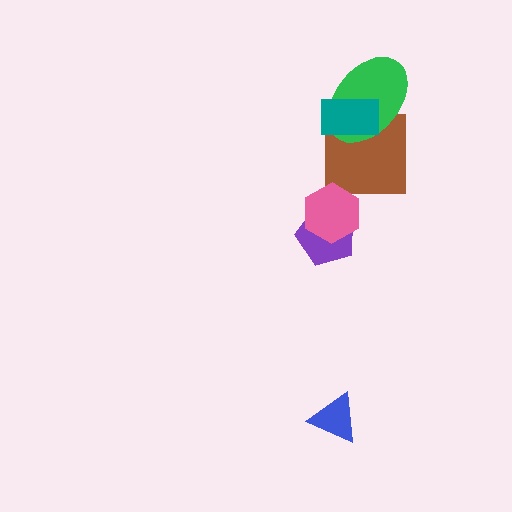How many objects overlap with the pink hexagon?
1 object overlaps with the pink hexagon.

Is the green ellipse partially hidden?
Yes, it is partially covered by another shape.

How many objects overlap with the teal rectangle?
2 objects overlap with the teal rectangle.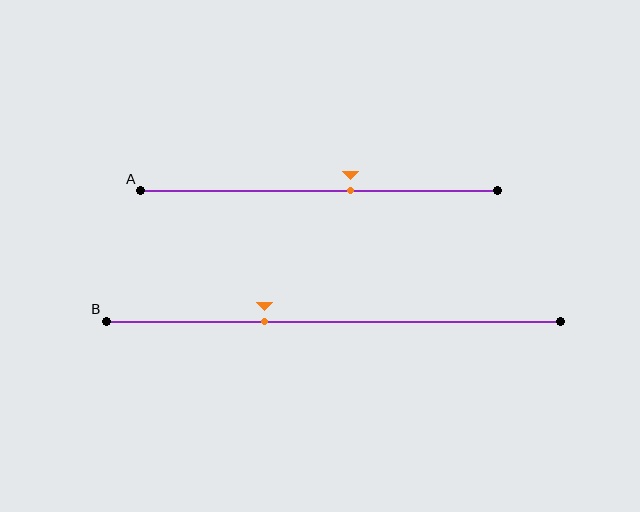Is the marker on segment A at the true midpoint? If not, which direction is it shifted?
No, the marker on segment A is shifted to the right by about 9% of the segment length.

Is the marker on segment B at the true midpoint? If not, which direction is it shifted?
No, the marker on segment B is shifted to the left by about 15% of the segment length.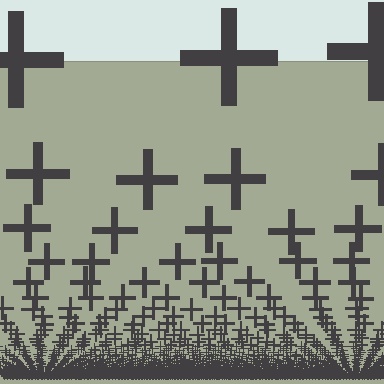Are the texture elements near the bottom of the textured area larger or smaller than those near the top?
Smaller. The gradient is inverted — elements near the bottom are smaller and denser.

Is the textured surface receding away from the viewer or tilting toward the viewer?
The surface appears to tilt toward the viewer. Texture elements get larger and sparser toward the top.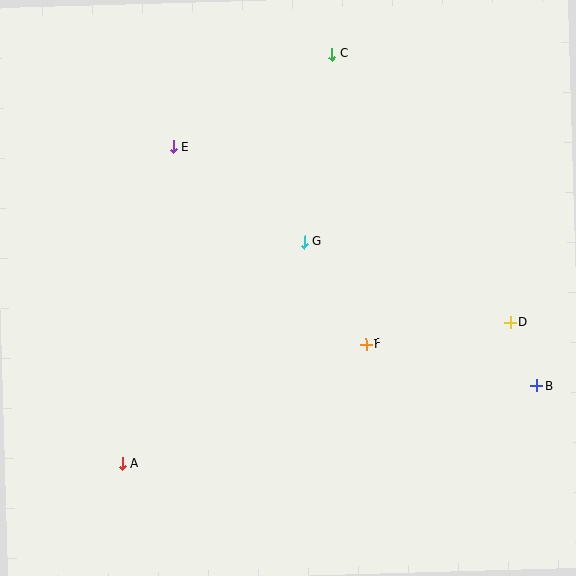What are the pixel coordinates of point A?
Point A is at (122, 464).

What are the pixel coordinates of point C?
Point C is at (332, 54).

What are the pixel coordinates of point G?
Point G is at (304, 242).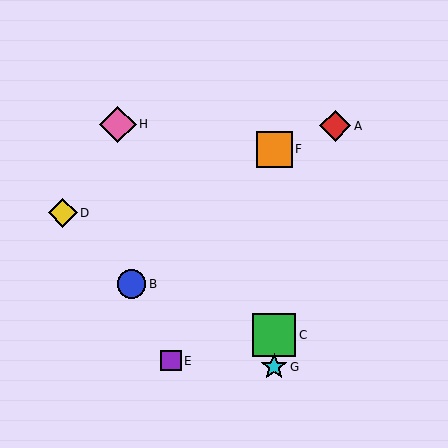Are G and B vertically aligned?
No, G is at x≈274 and B is at x≈131.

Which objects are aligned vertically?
Objects C, F, G are aligned vertically.